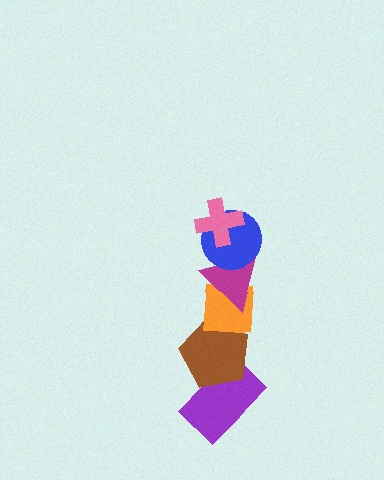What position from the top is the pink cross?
The pink cross is 1st from the top.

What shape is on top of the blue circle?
The pink cross is on top of the blue circle.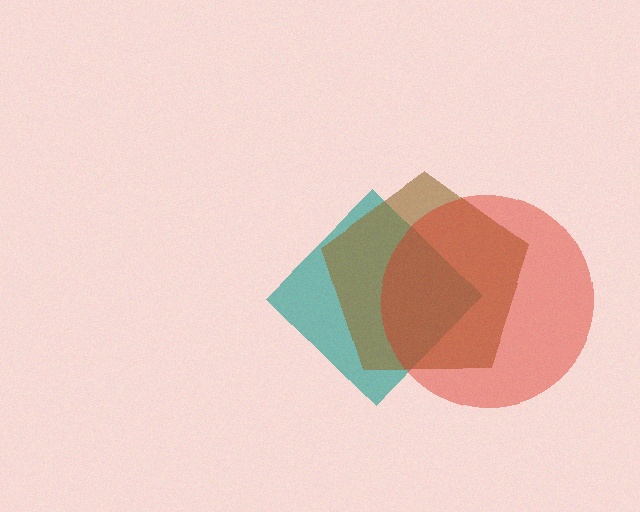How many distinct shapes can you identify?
There are 3 distinct shapes: a teal diamond, a brown pentagon, a red circle.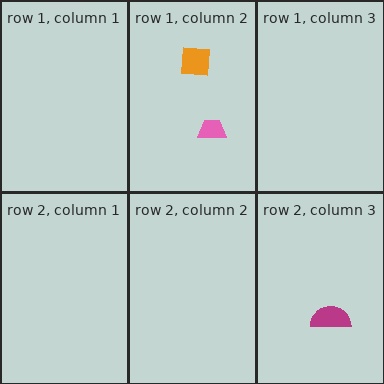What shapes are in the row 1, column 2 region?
The orange square, the pink trapezoid.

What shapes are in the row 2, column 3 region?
The magenta semicircle.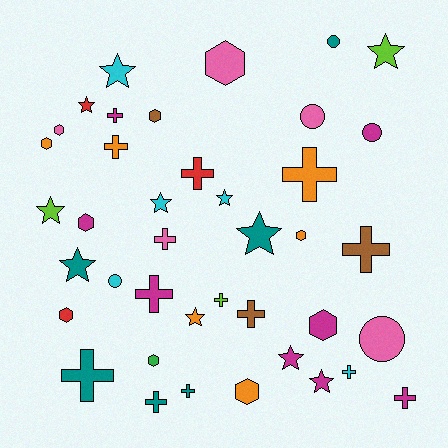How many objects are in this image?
There are 40 objects.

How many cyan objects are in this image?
There are 5 cyan objects.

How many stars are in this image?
There are 11 stars.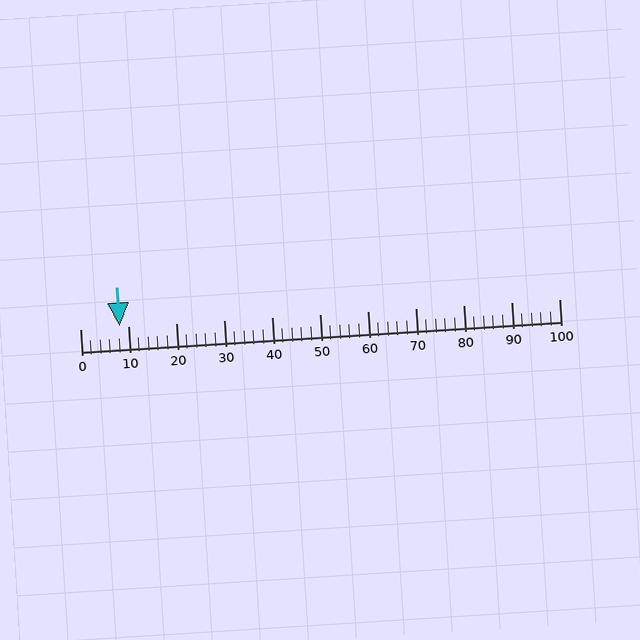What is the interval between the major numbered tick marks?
The major tick marks are spaced 10 units apart.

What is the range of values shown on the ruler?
The ruler shows values from 0 to 100.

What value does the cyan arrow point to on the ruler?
The cyan arrow points to approximately 8.